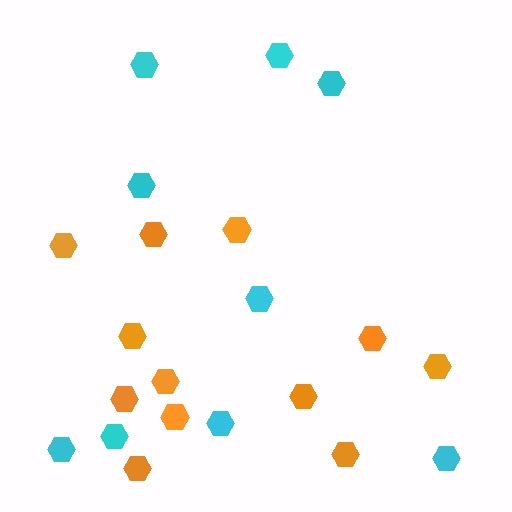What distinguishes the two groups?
There are 2 groups: one group of orange hexagons (12) and one group of cyan hexagons (9).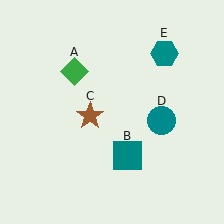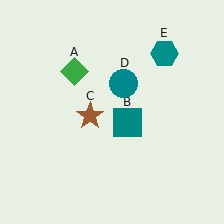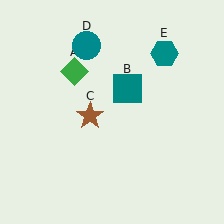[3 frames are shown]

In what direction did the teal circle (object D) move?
The teal circle (object D) moved up and to the left.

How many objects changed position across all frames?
2 objects changed position: teal square (object B), teal circle (object D).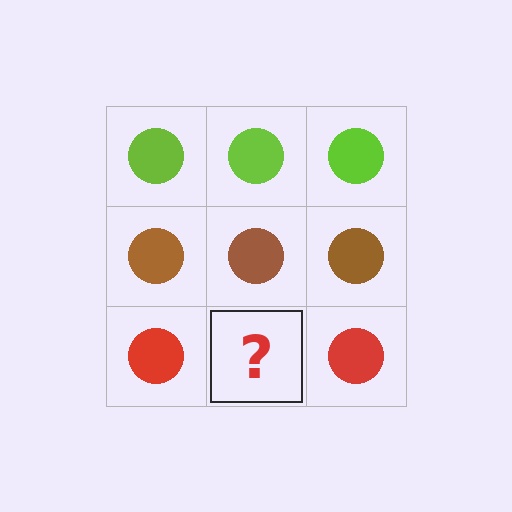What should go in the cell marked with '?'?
The missing cell should contain a red circle.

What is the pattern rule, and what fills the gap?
The rule is that each row has a consistent color. The gap should be filled with a red circle.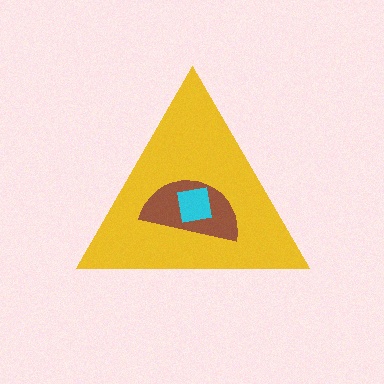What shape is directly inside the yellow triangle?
The brown semicircle.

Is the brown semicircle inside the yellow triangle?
Yes.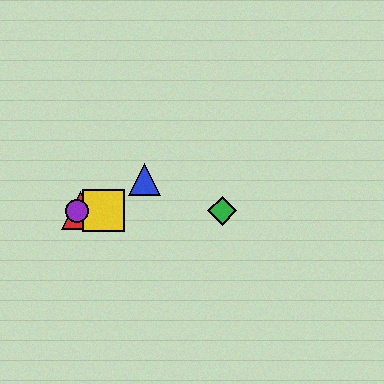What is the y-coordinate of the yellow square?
The yellow square is at y≈211.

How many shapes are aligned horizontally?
4 shapes (the red triangle, the green diamond, the yellow square, the purple circle) are aligned horizontally.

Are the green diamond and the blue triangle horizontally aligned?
No, the green diamond is at y≈211 and the blue triangle is at y≈180.